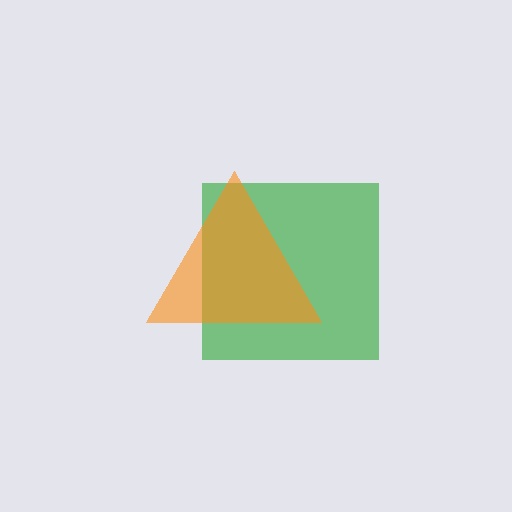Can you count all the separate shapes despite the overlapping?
Yes, there are 2 separate shapes.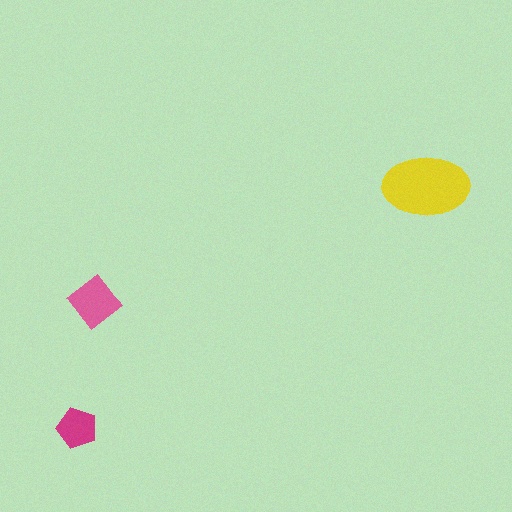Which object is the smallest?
The magenta pentagon.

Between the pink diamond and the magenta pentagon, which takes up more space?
The pink diamond.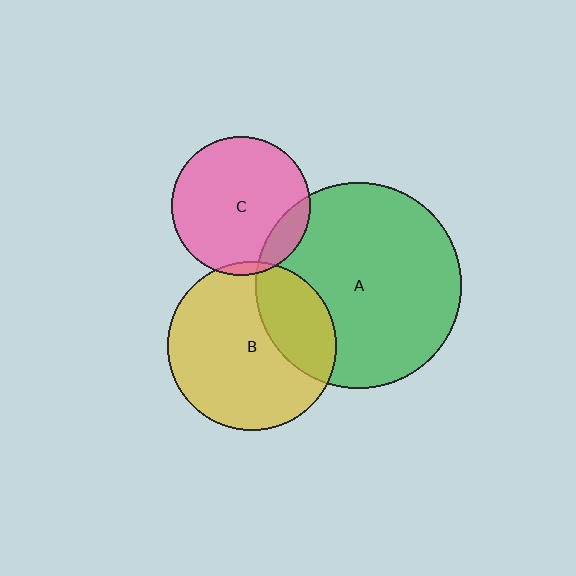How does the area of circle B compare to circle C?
Approximately 1.5 times.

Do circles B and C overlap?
Yes.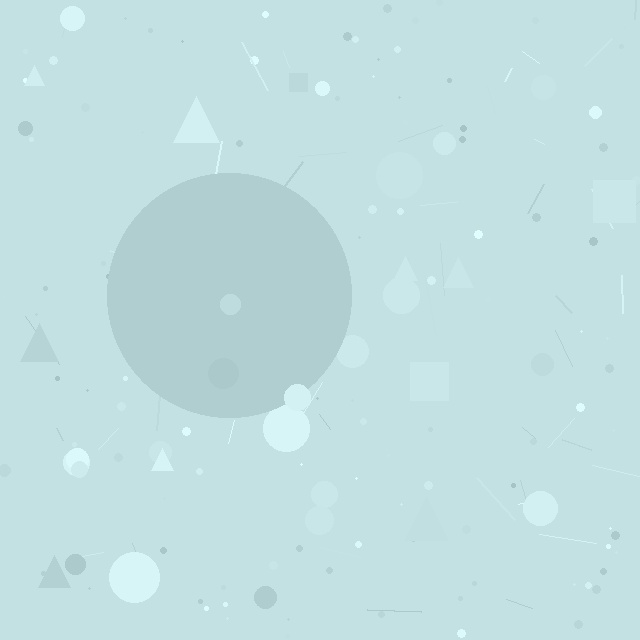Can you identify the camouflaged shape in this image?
The camouflaged shape is a circle.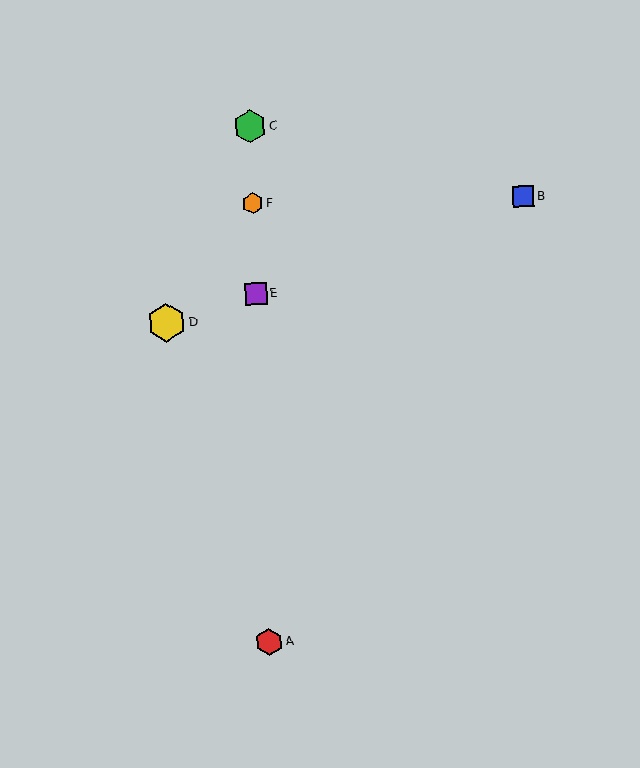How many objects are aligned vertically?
4 objects (A, C, E, F) are aligned vertically.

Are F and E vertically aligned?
Yes, both are at x≈253.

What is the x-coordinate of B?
Object B is at x≈523.